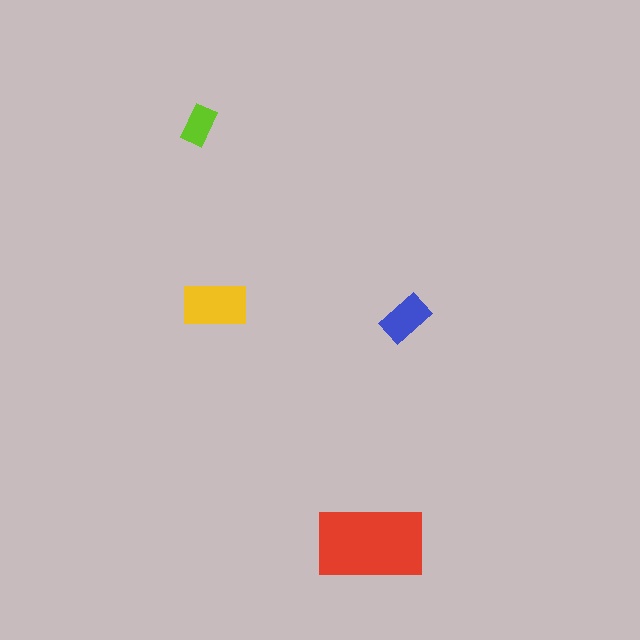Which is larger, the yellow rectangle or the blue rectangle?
The yellow one.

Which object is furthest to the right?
The blue rectangle is rightmost.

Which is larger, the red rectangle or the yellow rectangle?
The red one.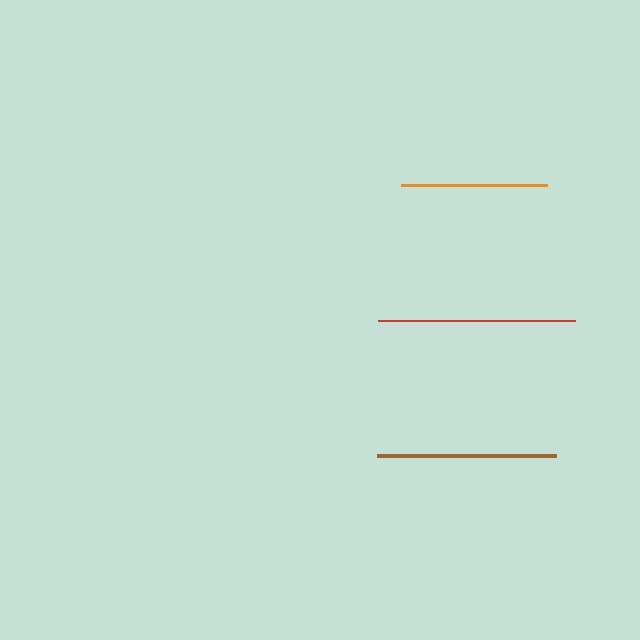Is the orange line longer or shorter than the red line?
The red line is longer than the orange line.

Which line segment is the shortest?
The orange line is the shortest at approximately 145 pixels.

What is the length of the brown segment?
The brown segment is approximately 179 pixels long.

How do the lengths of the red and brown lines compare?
The red and brown lines are approximately the same length.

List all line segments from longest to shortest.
From longest to shortest: red, brown, orange.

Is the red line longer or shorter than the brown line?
The red line is longer than the brown line.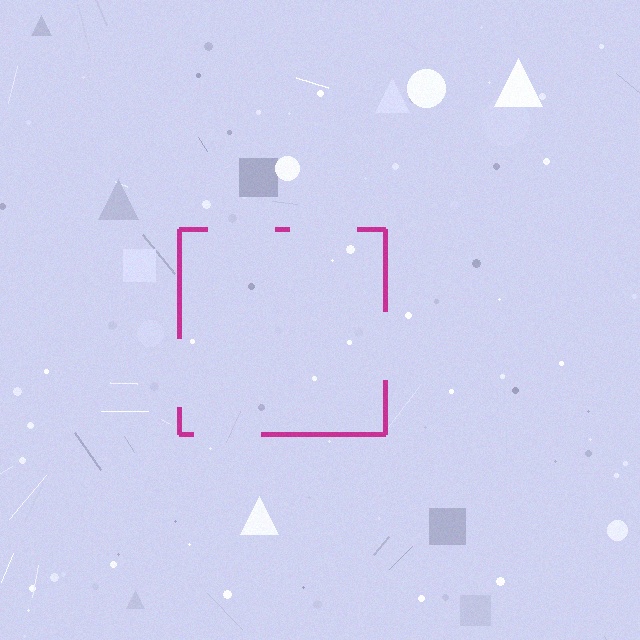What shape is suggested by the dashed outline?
The dashed outline suggests a square.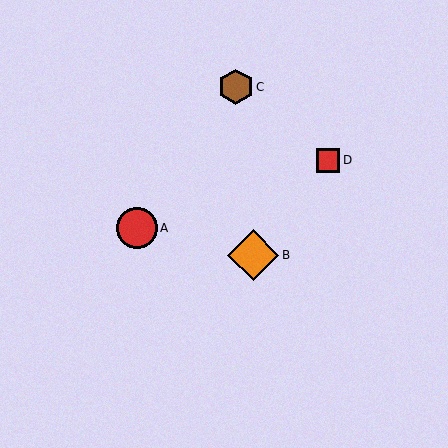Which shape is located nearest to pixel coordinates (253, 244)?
The orange diamond (labeled B) at (253, 255) is nearest to that location.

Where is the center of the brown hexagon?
The center of the brown hexagon is at (236, 87).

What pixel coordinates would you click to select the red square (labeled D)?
Click at (328, 160) to select the red square D.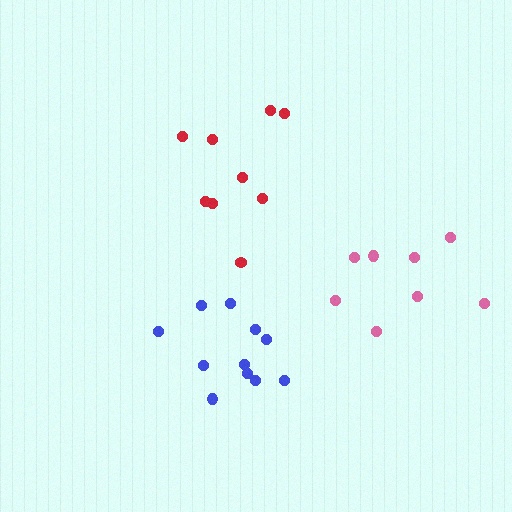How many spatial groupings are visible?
There are 3 spatial groupings.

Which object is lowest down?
The blue cluster is bottommost.